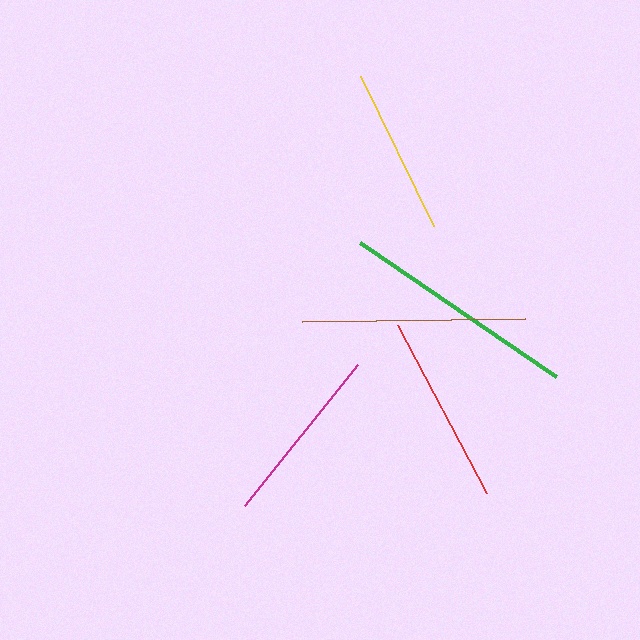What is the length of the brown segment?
The brown segment is approximately 223 pixels long.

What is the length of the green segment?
The green segment is approximately 237 pixels long.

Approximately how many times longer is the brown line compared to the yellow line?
The brown line is approximately 1.3 times the length of the yellow line.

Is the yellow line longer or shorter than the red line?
The red line is longer than the yellow line.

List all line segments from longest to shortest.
From longest to shortest: green, brown, red, magenta, yellow.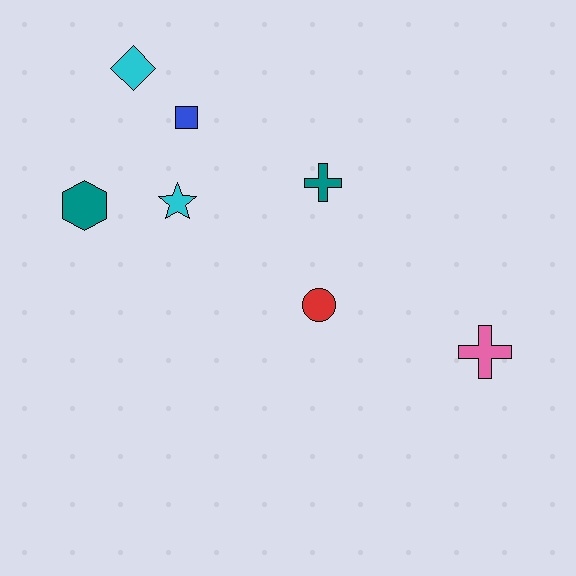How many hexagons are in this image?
There is 1 hexagon.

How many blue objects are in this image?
There is 1 blue object.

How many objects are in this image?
There are 7 objects.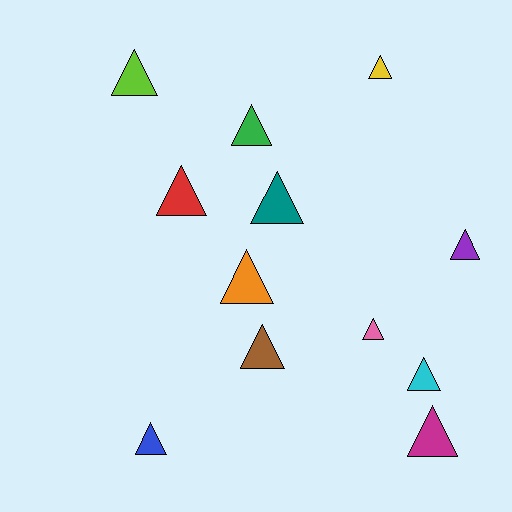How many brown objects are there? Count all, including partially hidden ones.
There is 1 brown object.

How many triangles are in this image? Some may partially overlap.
There are 12 triangles.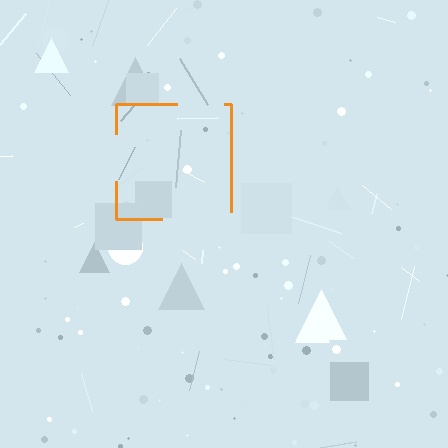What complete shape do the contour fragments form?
The contour fragments form a square.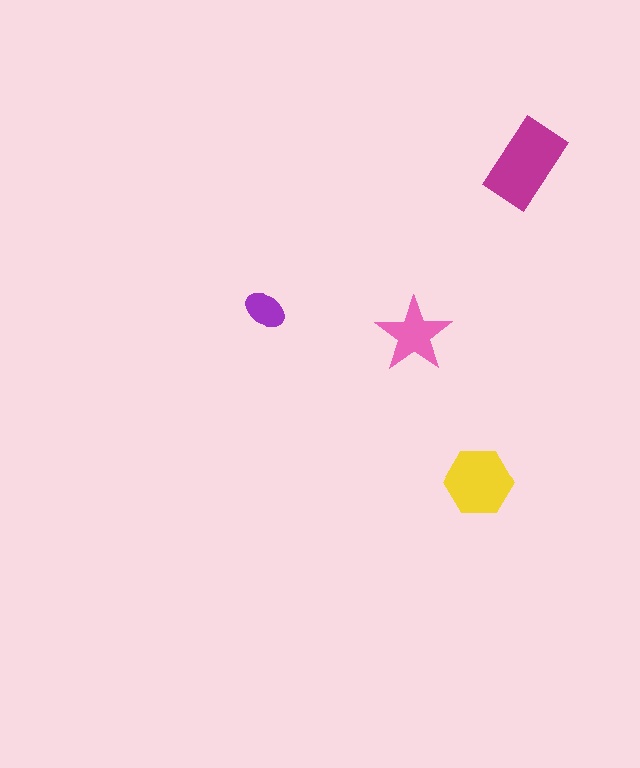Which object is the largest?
The magenta rectangle.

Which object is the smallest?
The purple ellipse.